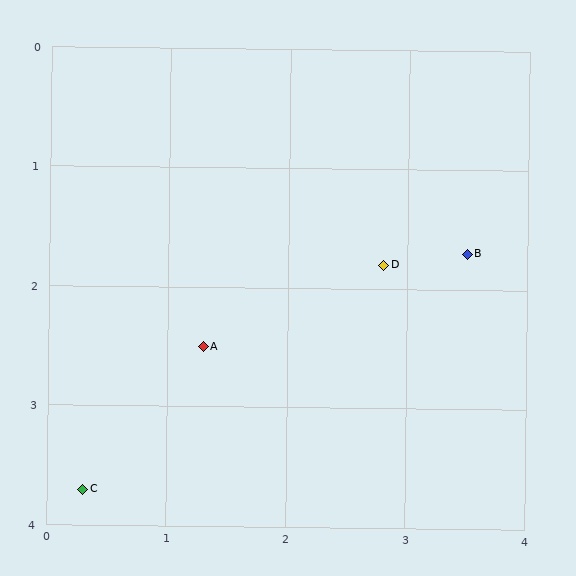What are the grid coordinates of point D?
Point D is at approximately (2.8, 1.8).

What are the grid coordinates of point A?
Point A is at approximately (1.3, 2.5).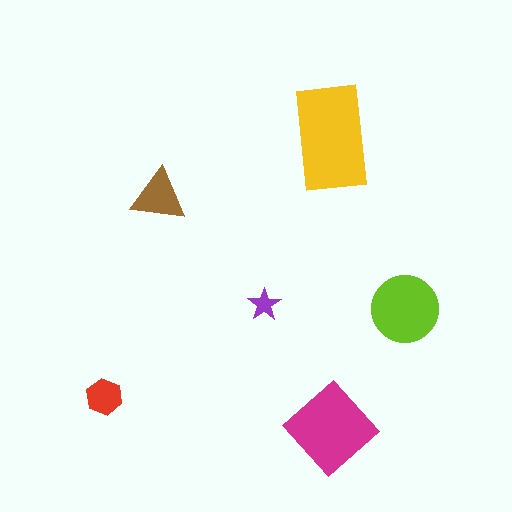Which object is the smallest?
The purple star.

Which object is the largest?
The yellow rectangle.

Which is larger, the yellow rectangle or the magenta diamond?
The yellow rectangle.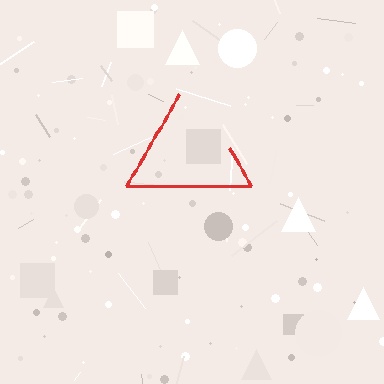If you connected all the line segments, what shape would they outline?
They would outline a triangle.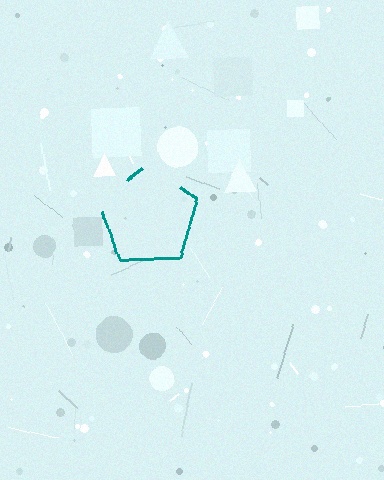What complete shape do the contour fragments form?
The contour fragments form a pentagon.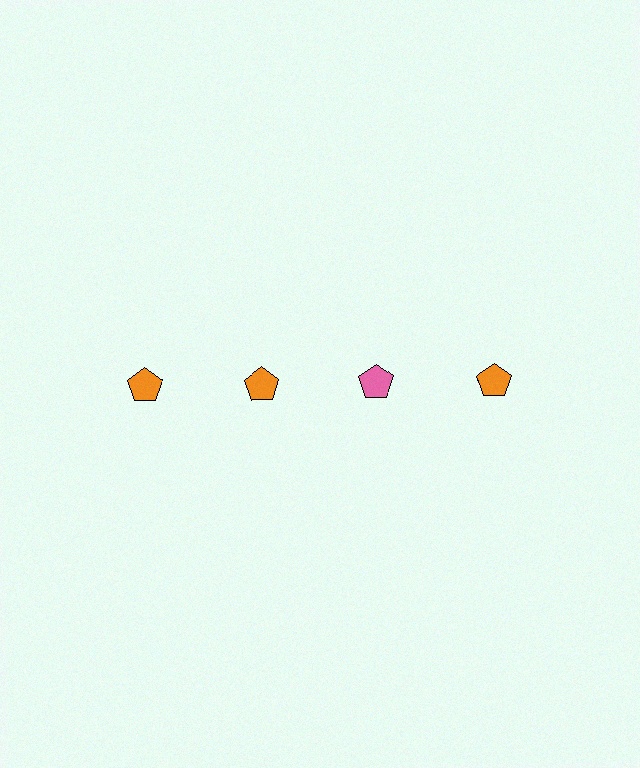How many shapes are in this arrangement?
There are 4 shapes arranged in a grid pattern.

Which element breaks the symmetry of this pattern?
The pink pentagon in the top row, center column breaks the symmetry. All other shapes are orange pentagons.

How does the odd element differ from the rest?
It has a different color: pink instead of orange.